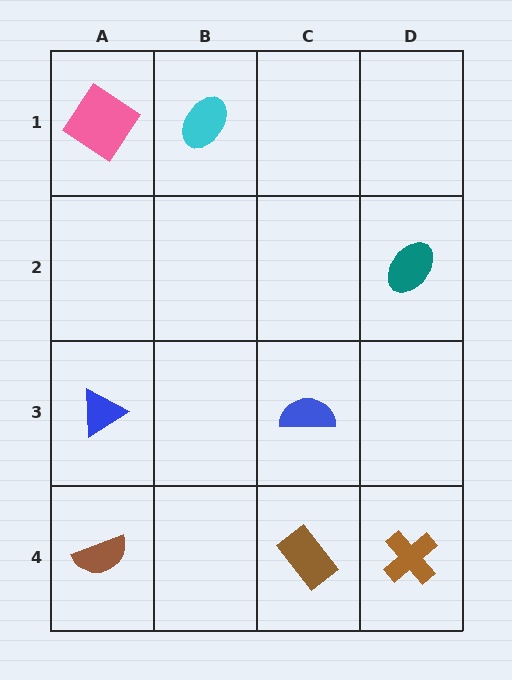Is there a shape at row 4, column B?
No, that cell is empty.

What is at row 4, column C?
A brown rectangle.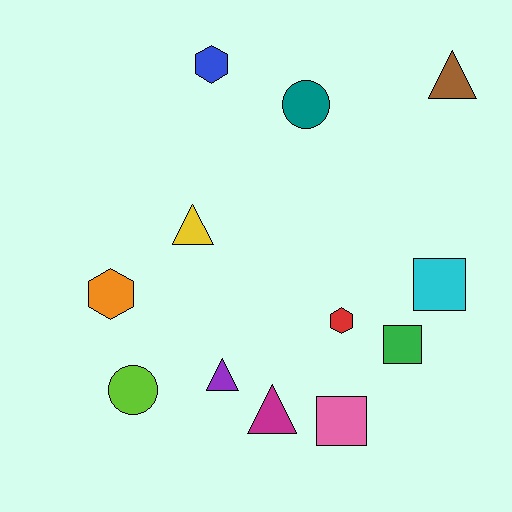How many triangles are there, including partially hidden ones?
There are 4 triangles.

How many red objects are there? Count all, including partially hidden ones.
There is 1 red object.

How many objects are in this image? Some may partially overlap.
There are 12 objects.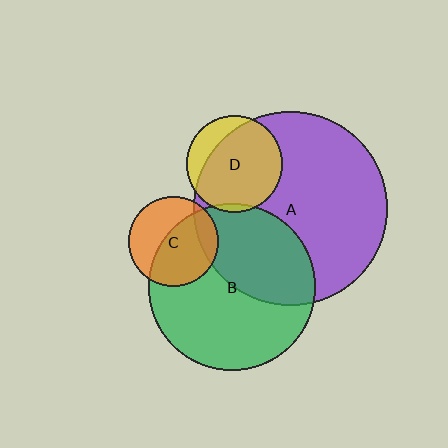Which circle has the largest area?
Circle A (purple).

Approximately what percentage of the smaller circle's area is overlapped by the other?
Approximately 75%.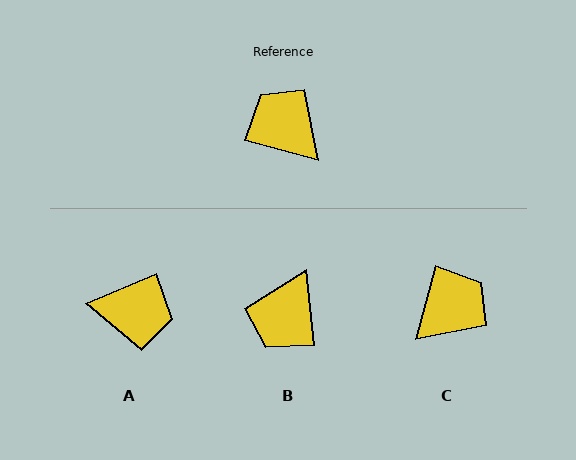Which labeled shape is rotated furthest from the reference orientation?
A, about 141 degrees away.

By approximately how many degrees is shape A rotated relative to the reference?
Approximately 141 degrees clockwise.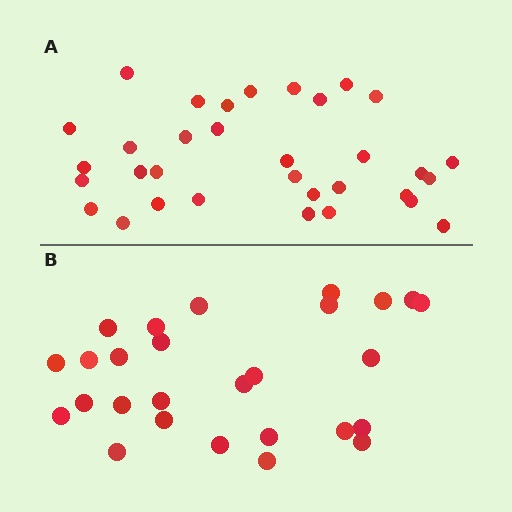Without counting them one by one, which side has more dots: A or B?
Region A (the top region) has more dots.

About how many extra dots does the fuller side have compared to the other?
Region A has about 6 more dots than region B.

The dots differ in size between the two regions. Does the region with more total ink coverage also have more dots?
No. Region B has more total ink coverage because its dots are larger, but region A actually contains more individual dots. Total area can be misleading — the number of items is what matters here.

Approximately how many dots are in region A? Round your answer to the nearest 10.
About 30 dots. (The exact count is 33, which rounds to 30.)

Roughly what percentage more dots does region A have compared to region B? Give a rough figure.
About 20% more.